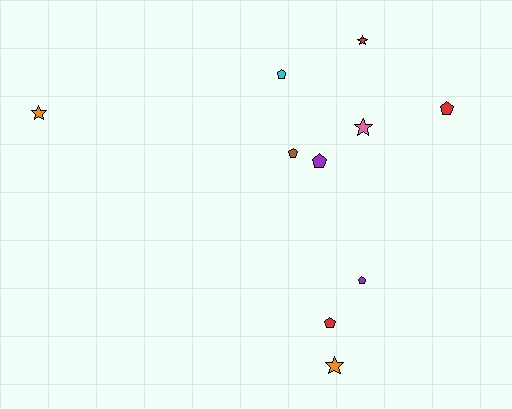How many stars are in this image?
There are 4 stars.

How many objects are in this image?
There are 10 objects.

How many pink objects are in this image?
There is 1 pink object.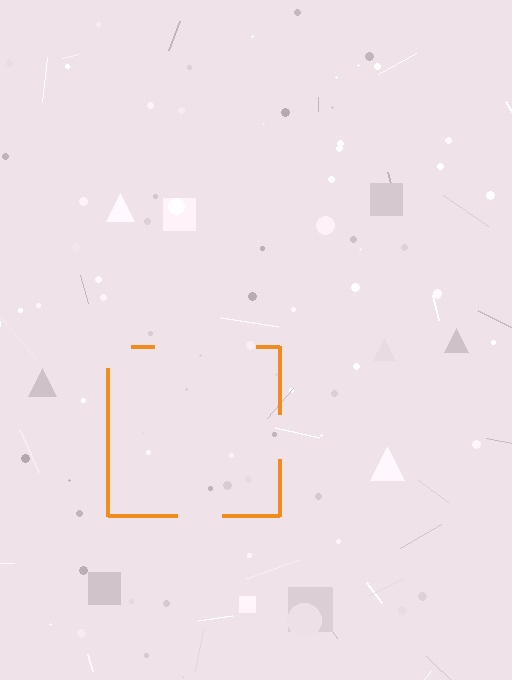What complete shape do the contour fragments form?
The contour fragments form a square.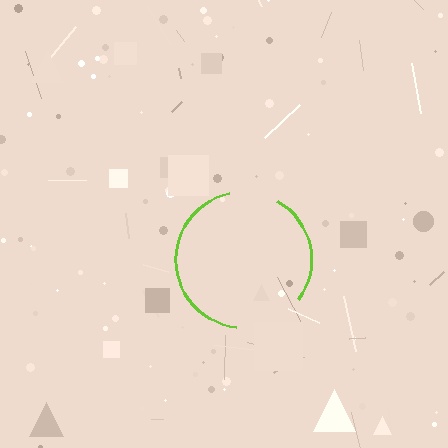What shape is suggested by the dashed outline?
The dashed outline suggests a circle.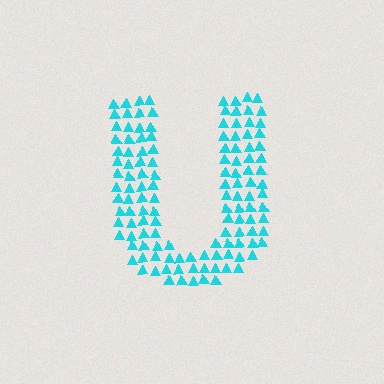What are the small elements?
The small elements are triangles.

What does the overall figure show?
The overall figure shows the letter U.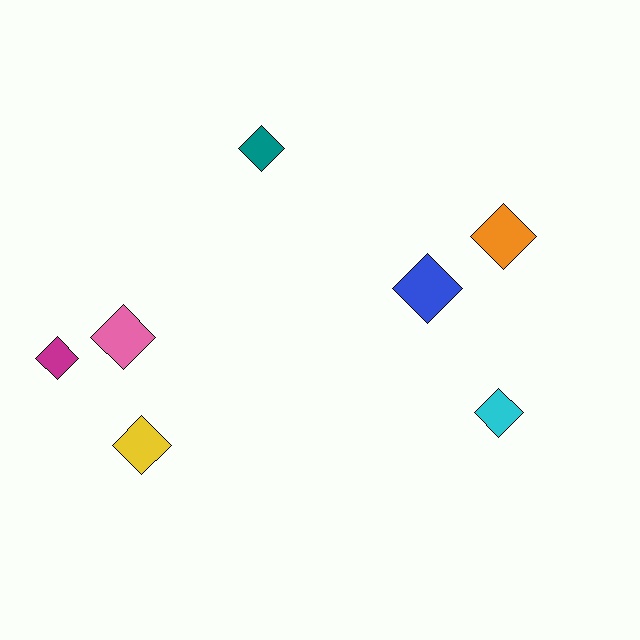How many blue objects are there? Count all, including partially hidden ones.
There is 1 blue object.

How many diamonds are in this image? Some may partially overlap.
There are 7 diamonds.